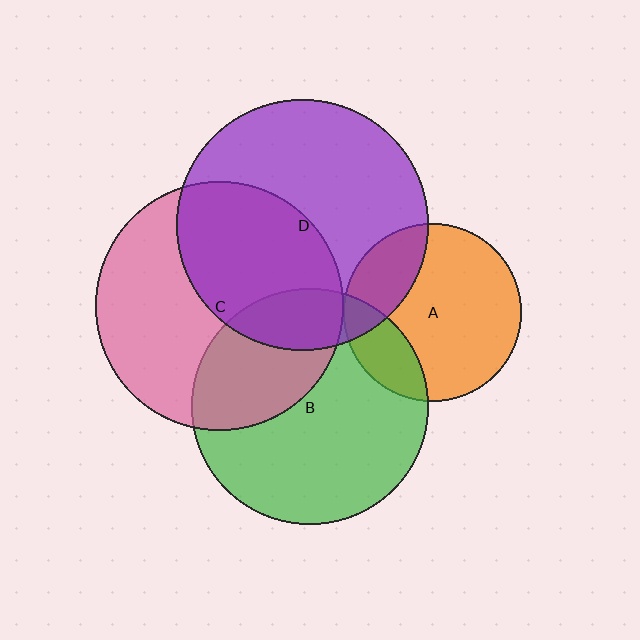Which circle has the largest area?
Circle D (purple).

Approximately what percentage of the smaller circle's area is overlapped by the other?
Approximately 20%.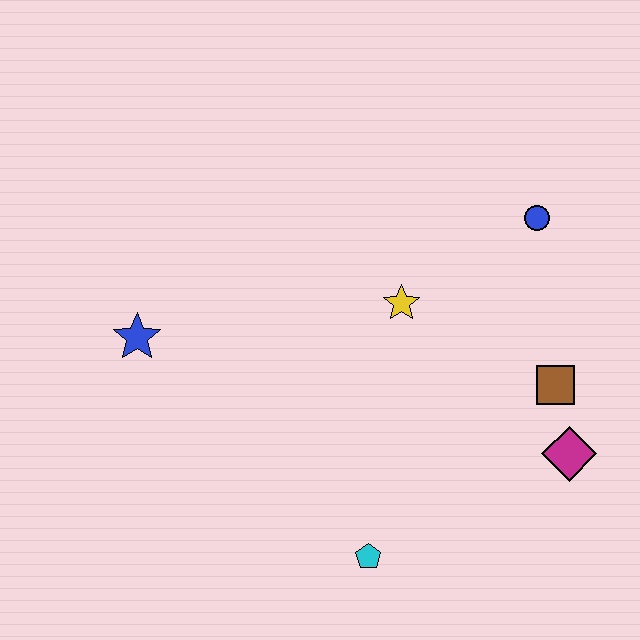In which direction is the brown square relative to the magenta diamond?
The brown square is above the magenta diamond.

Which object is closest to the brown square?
The magenta diamond is closest to the brown square.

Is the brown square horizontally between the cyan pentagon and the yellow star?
No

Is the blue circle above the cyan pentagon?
Yes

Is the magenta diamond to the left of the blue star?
No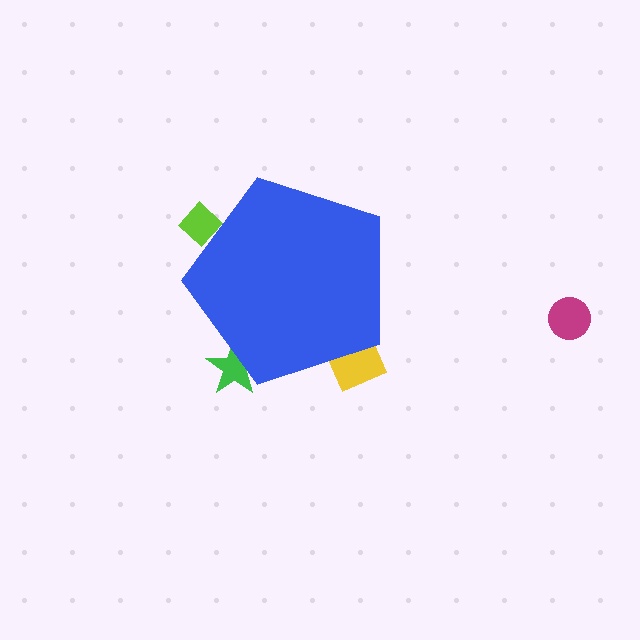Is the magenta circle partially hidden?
No, the magenta circle is fully visible.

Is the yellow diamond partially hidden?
Yes, the yellow diamond is partially hidden behind the blue pentagon.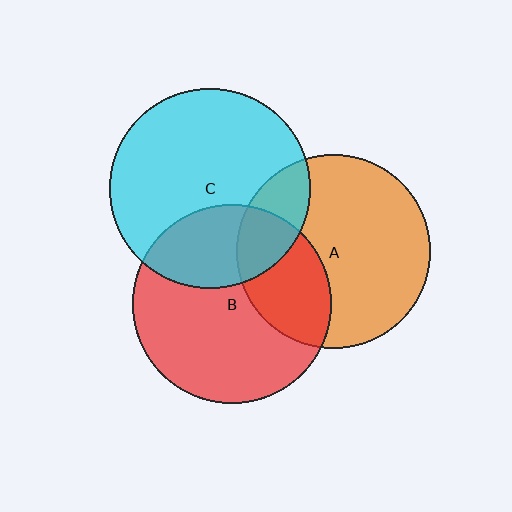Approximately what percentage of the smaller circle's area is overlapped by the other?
Approximately 30%.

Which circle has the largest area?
Circle C (cyan).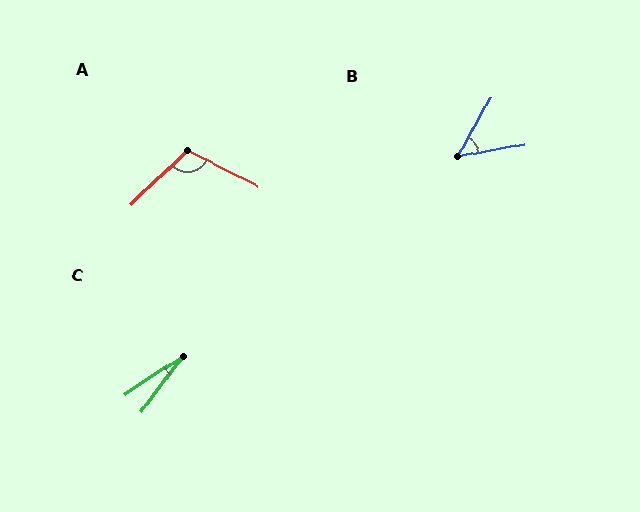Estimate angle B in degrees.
Approximately 51 degrees.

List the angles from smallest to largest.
C (20°), B (51°), A (109°).